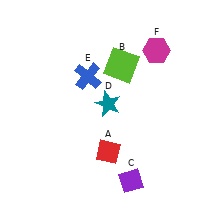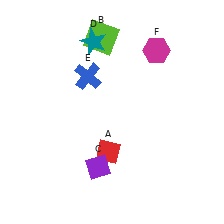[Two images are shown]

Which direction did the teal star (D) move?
The teal star (D) moved up.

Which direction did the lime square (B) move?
The lime square (B) moved up.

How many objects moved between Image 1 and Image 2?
3 objects moved between the two images.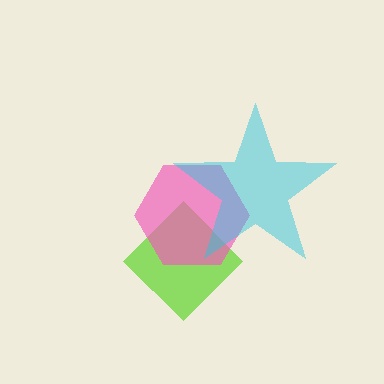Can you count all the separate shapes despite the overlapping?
Yes, there are 3 separate shapes.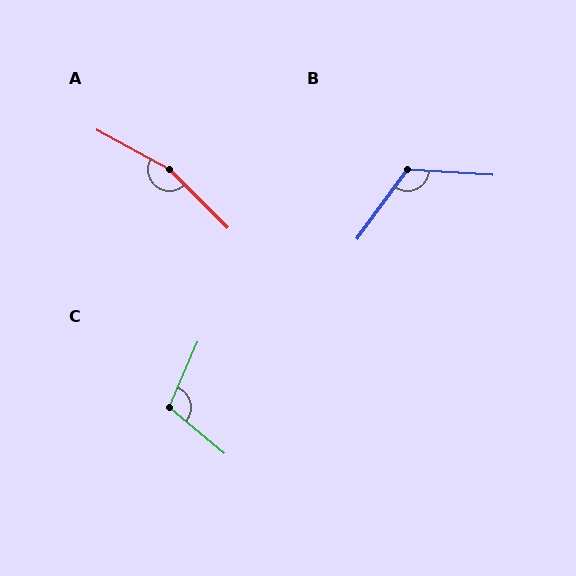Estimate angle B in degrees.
Approximately 122 degrees.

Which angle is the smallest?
C, at approximately 106 degrees.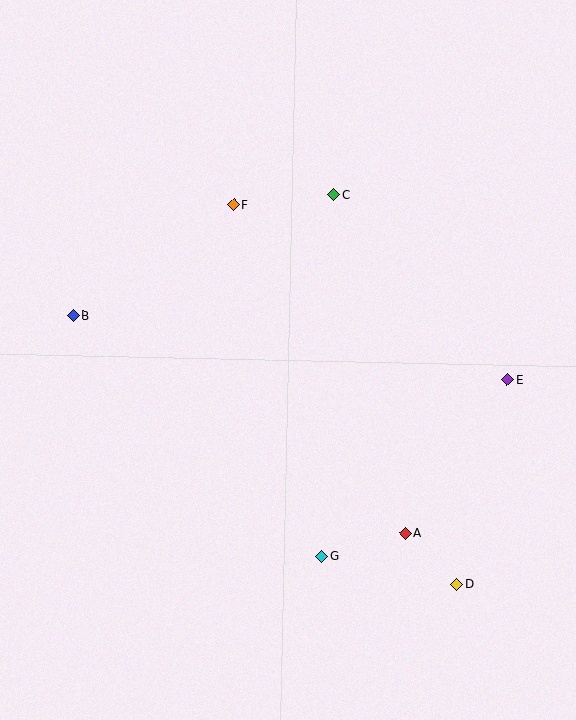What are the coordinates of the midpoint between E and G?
The midpoint between E and G is at (414, 468).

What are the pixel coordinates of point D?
Point D is at (457, 584).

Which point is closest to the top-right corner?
Point C is closest to the top-right corner.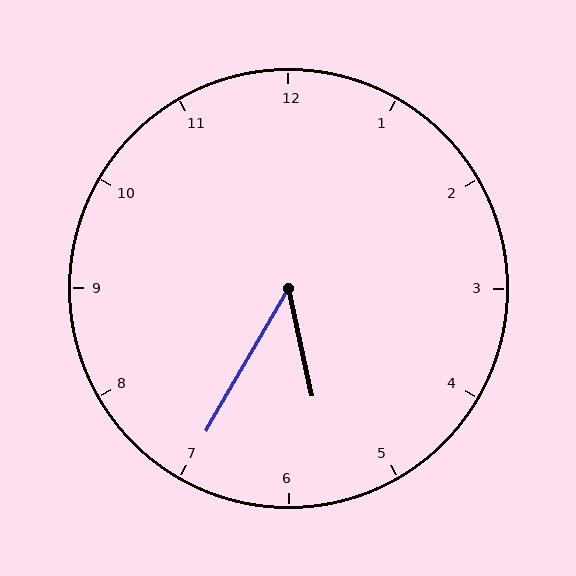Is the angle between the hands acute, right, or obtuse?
It is acute.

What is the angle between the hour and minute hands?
Approximately 42 degrees.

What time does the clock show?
5:35.